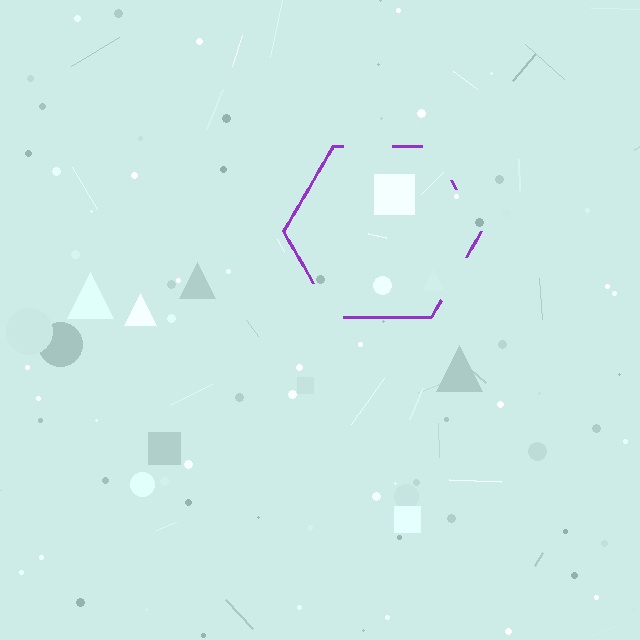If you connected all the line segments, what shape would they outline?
They would outline a hexagon.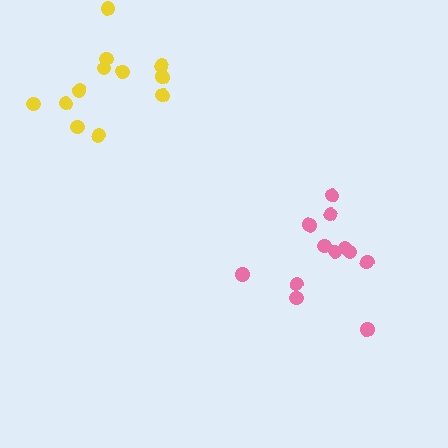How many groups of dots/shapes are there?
There are 2 groups.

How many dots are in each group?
Group 1: 12 dots, Group 2: 12 dots (24 total).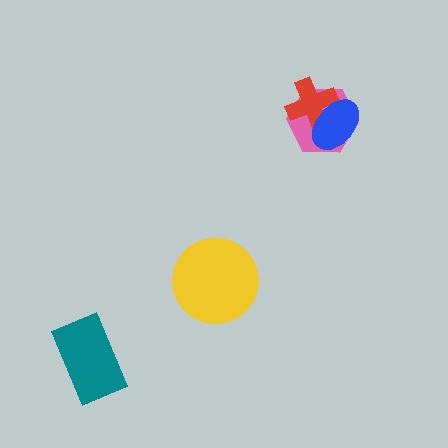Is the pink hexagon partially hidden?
Yes, it is partially covered by another shape.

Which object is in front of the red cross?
The blue ellipse is in front of the red cross.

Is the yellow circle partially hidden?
No, no other shape covers it.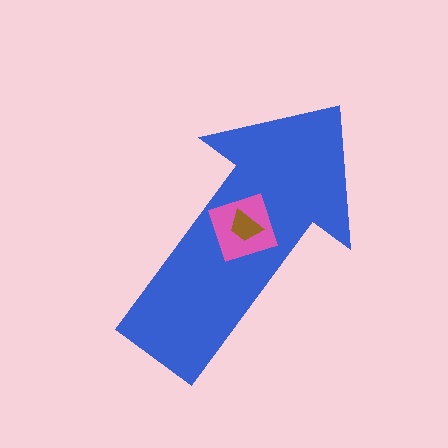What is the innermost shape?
The brown trapezoid.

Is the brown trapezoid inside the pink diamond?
Yes.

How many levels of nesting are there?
3.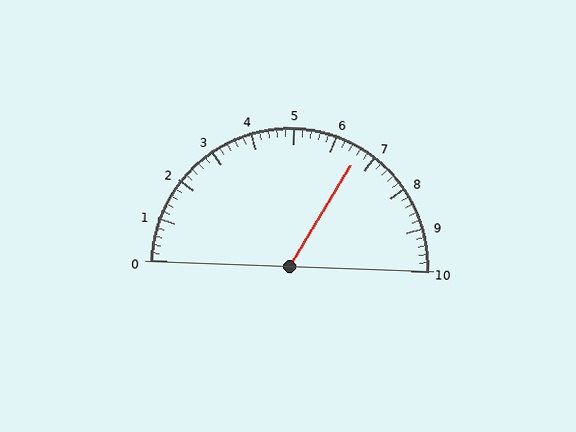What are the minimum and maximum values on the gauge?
The gauge ranges from 0 to 10.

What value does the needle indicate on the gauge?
The needle indicates approximately 6.6.